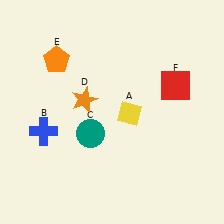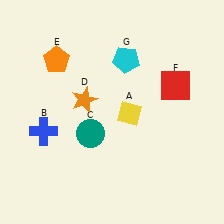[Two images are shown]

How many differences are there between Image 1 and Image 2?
There is 1 difference between the two images.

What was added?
A cyan pentagon (G) was added in Image 2.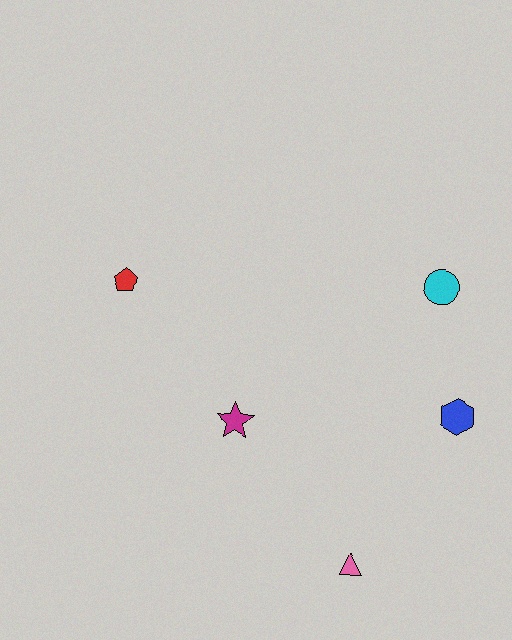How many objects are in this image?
There are 5 objects.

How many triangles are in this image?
There is 1 triangle.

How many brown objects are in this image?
There are no brown objects.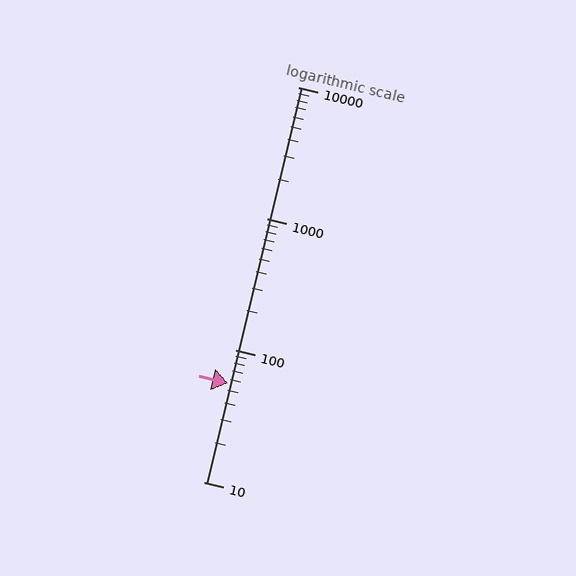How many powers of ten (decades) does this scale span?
The scale spans 3 decades, from 10 to 10000.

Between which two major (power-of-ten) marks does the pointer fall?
The pointer is between 10 and 100.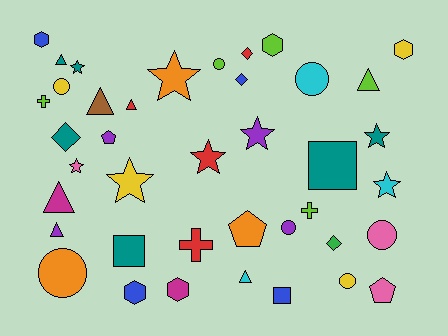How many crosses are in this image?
There are 3 crosses.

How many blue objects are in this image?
There are 4 blue objects.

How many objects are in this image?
There are 40 objects.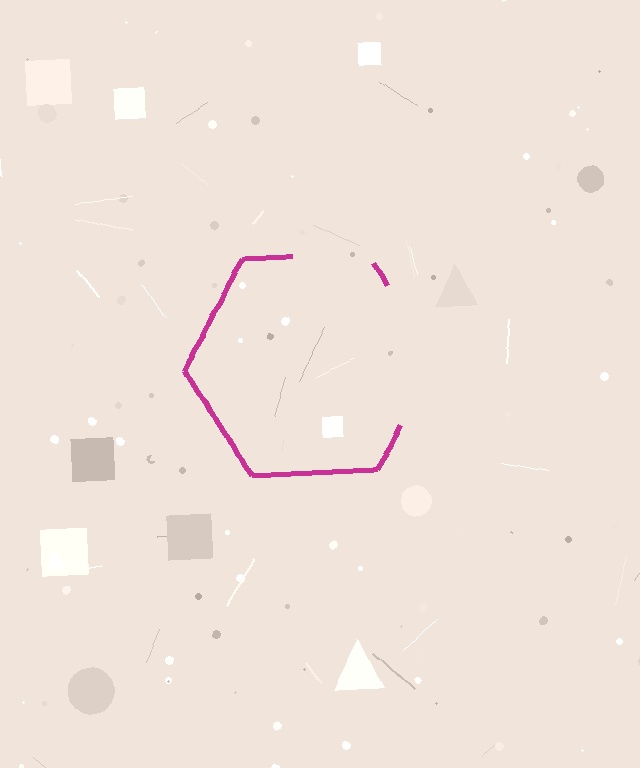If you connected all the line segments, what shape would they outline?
They would outline a hexagon.